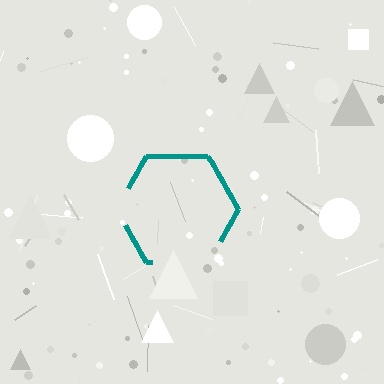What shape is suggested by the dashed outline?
The dashed outline suggests a hexagon.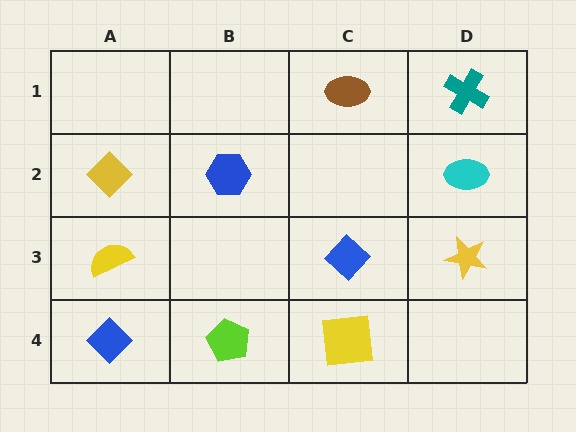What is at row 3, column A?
A yellow semicircle.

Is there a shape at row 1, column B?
No, that cell is empty.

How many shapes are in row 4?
3 shapes.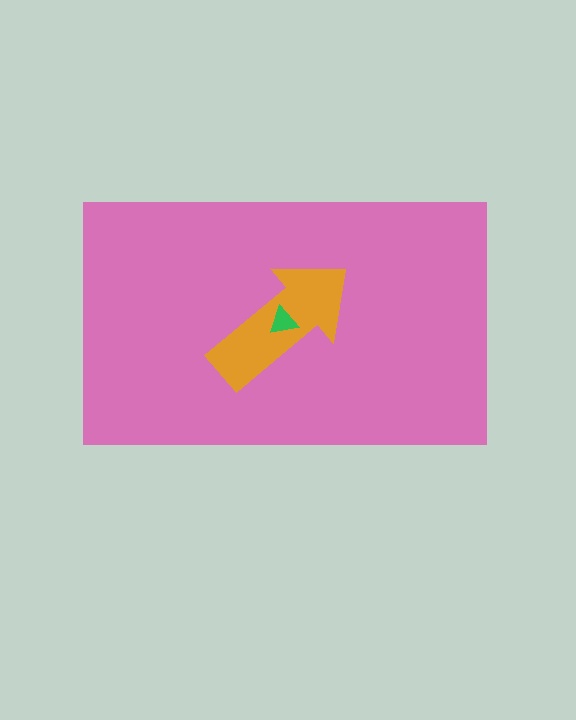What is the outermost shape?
The pink rectangle.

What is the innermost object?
The green triangle.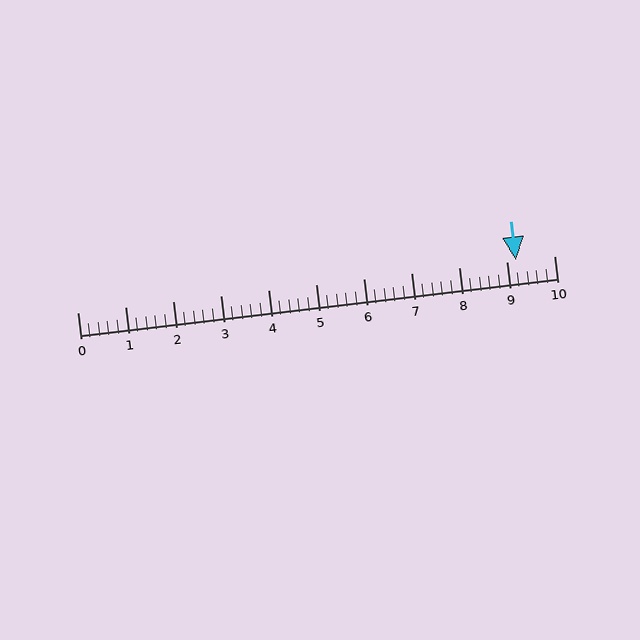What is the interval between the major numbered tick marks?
The major tick marks are spaced 1 units apart.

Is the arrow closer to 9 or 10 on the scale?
The arrow is closer to 9.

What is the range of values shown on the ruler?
The ruler shows values from 0 to 10.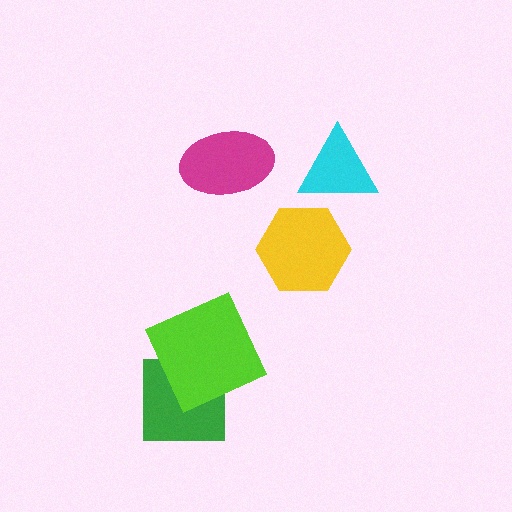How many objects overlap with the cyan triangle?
0 objects overlap with the cyan triangle.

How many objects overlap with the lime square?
1 object overlaps with the lime square.